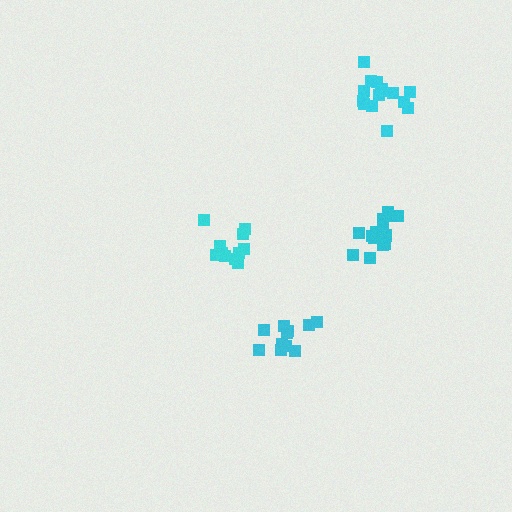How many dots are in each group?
Group 1: 15 dots, Group 2: 11 dots, Group 3: 11 dots, Group 4: 15 dots (52 total).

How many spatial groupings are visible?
There are 4 spatial groupings.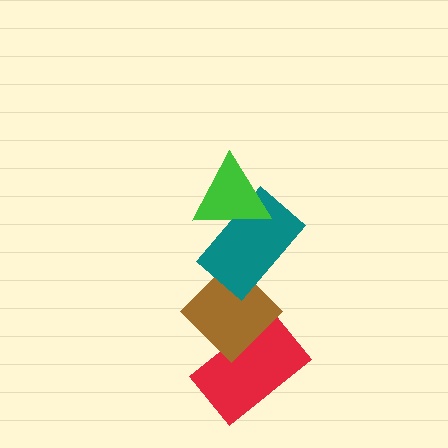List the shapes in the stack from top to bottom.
From top to bottom: the green triangle, the teal rectangle, the brown diamond, the red rectangle.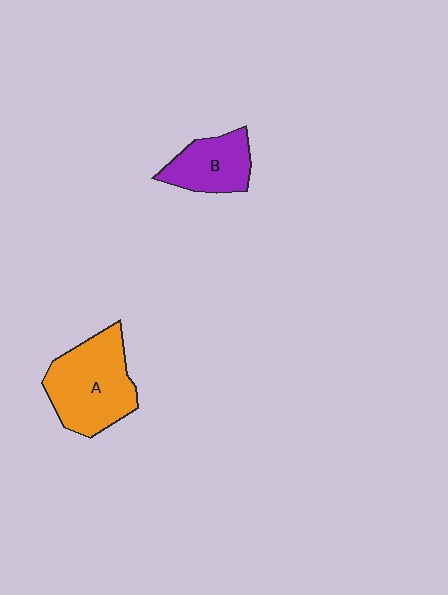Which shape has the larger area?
Shape A (orange).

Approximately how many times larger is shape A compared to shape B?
Approximately 1.6 times.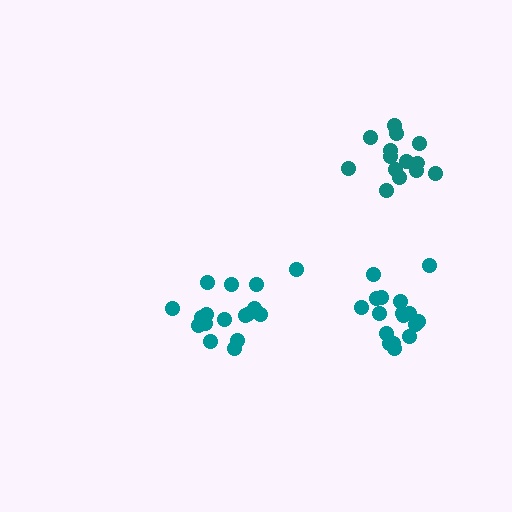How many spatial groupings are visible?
There are 3 spatial groupings.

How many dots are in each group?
Group 1: 18 dots, Group 2: 17 dots, Group 3: 14 dots (49 total).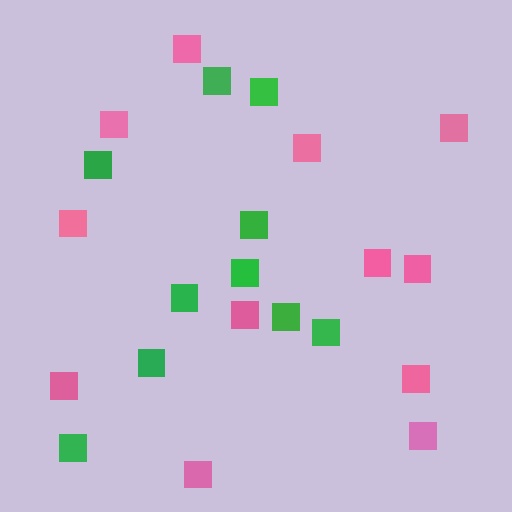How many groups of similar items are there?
There are 2 groups: one group of pink squares (12) and one group of green squares (10).